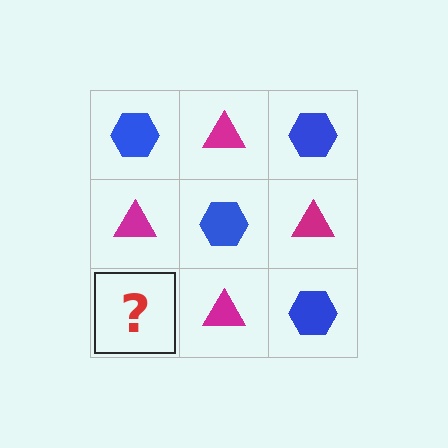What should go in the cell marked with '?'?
The missing cell should contain a blue hexagon.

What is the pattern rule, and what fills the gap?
The rule is that it alternates blue hexagon and magenta triangle in a checkerboard pattern. The gap should be filled with a blue hexagon.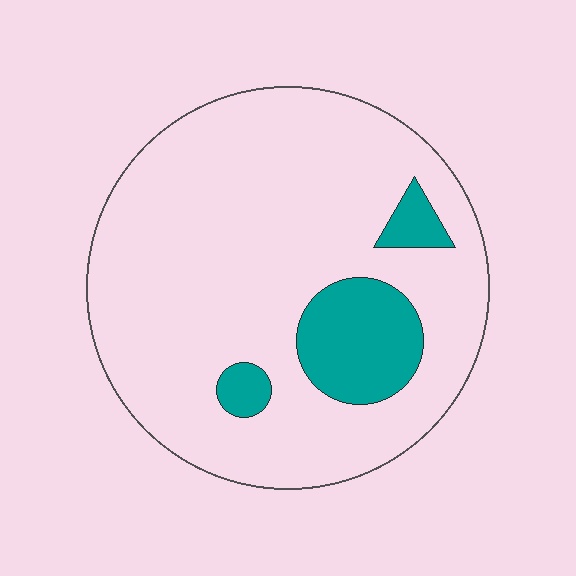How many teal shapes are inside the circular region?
3.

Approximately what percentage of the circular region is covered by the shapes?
Approximately 15%.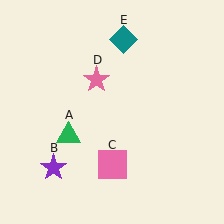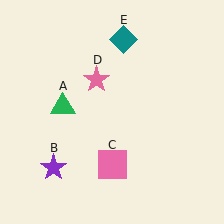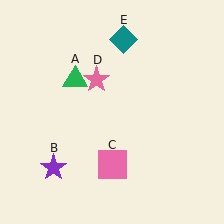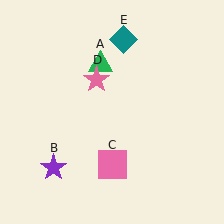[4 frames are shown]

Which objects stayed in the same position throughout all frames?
Purple star (object B) and pink square (object C) and pink star (object D) and teal diamond (object E) remained stationary.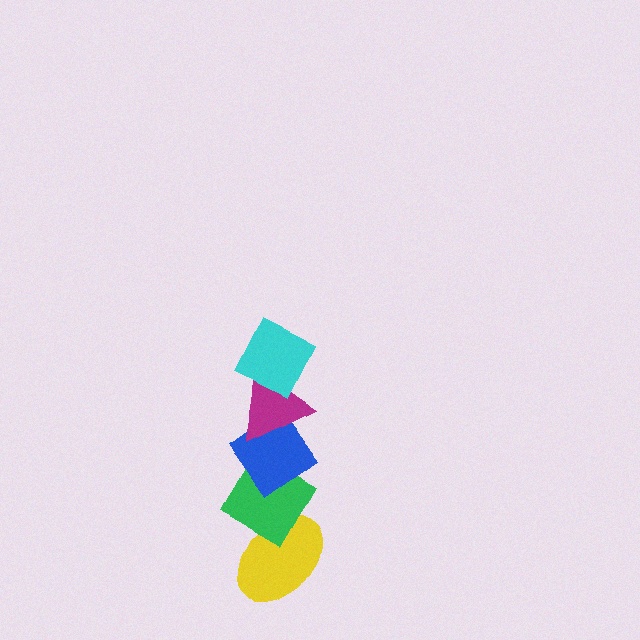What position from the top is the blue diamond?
The blue diamond is 3rd from the top.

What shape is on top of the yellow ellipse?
The green diamond is on top of the yellow ellipse.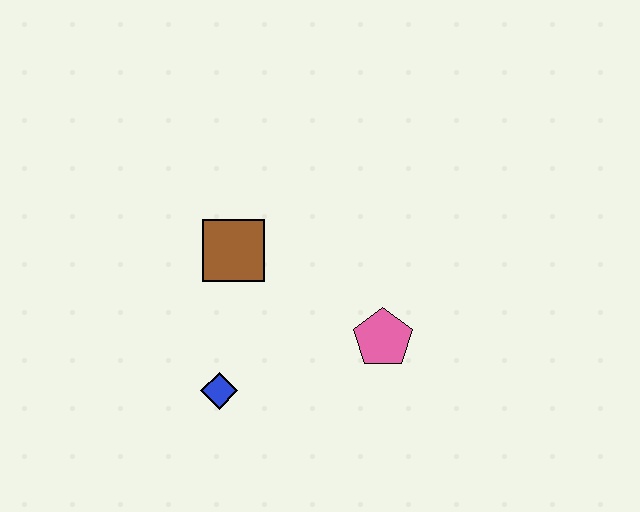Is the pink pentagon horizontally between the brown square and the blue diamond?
No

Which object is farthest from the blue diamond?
The pink pentagon is farthest from the blue diamond.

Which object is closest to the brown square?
The blue diamond is closest to the brown square.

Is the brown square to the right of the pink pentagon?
No